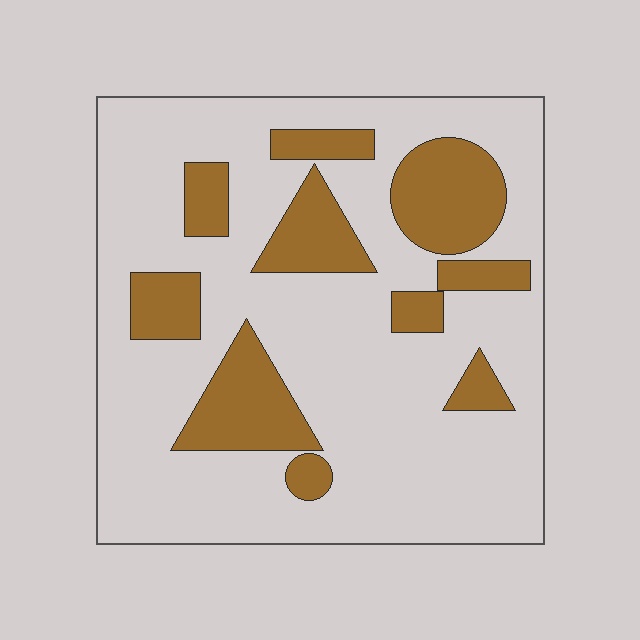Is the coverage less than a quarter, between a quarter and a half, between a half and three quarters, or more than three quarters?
Less than a quarter.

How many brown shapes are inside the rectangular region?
10.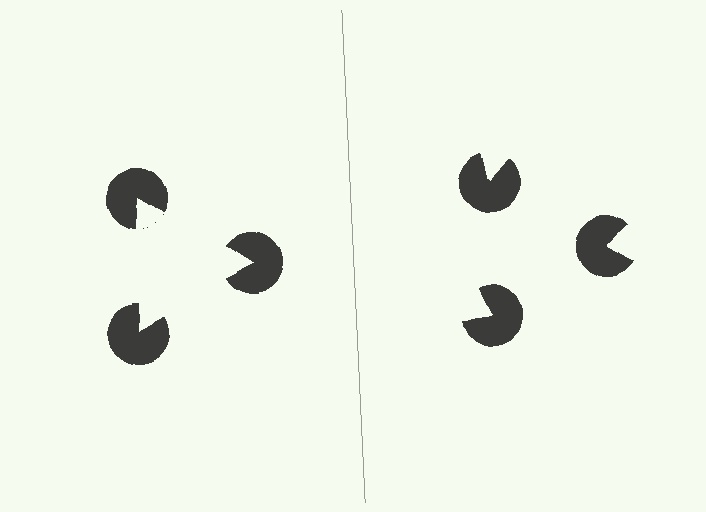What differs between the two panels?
The pac-man discs are positioned identically on both sides; only the wedge orientations differ. On the left they align to a triangle; on the right they are misaligned.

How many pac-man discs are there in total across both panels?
6 — 3 on each side.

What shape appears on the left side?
An illusory triangle.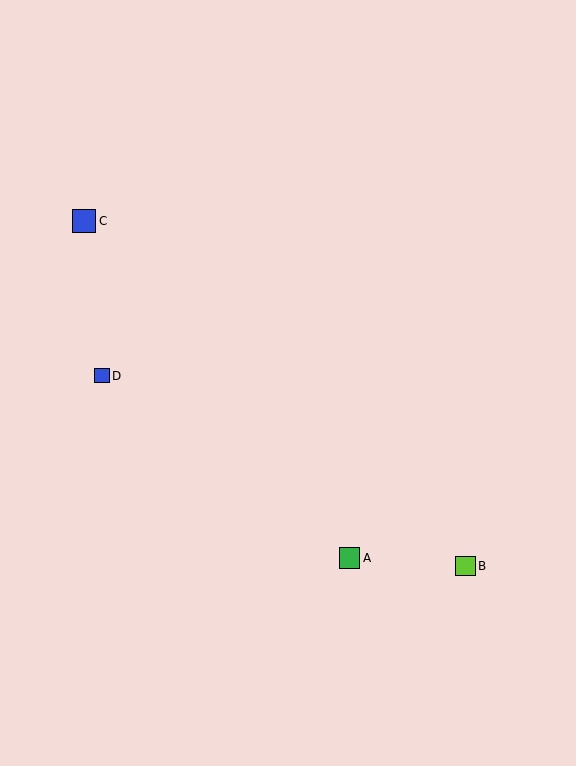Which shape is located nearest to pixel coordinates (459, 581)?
The lime square (labeled B) at (466, 566) is nearest to that location.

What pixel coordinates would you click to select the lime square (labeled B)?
Click at (466, 566) to select the lime square B.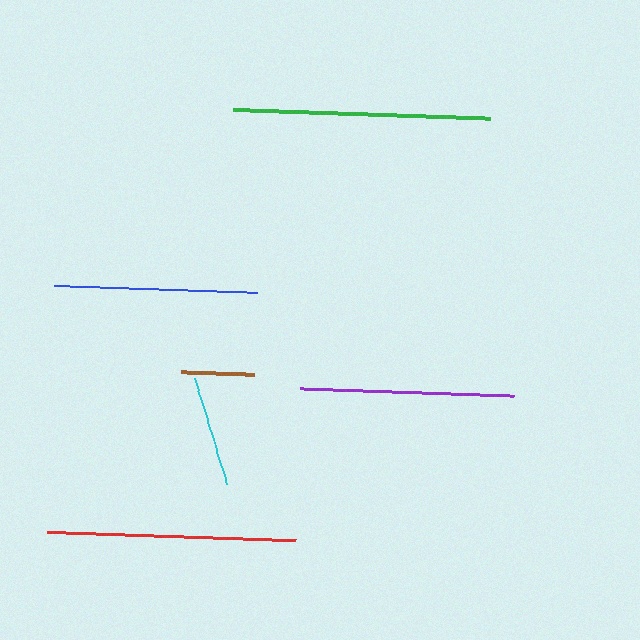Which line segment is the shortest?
The brown line is the shortest at approximately 73 pixels.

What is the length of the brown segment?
The brown segment is approximately 73 pixels long.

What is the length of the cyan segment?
The cyan segment is approximately 111 pixels long.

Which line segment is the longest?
The green line is the longest at approximately 257 pixels.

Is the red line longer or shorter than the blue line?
The red line is longer than the blue line.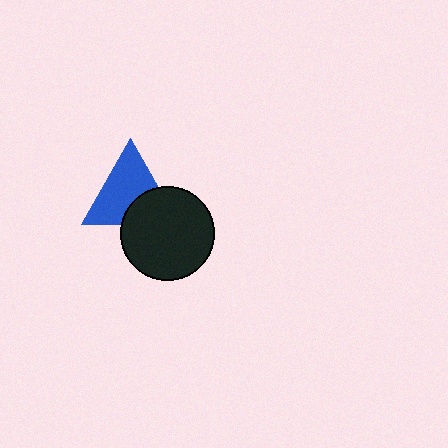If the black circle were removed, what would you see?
You would see the complete blue triangle.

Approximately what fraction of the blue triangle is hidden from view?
Roughly 33% of the blue triangle is hidden behind the black circle.